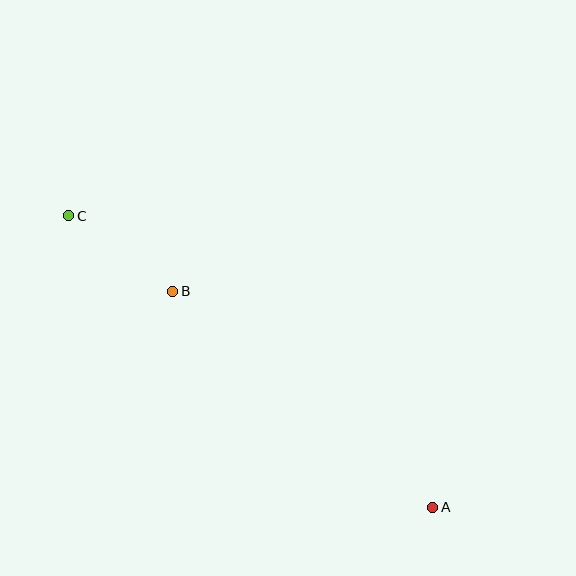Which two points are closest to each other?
Points B and C are closest to each other.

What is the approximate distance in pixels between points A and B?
The distance between A and B is approximately 338 pixels.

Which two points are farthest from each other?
Points A and C are farthest from each other.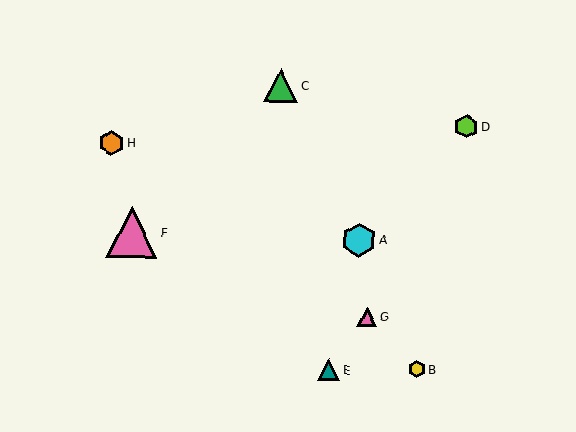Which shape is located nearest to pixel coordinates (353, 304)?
The pink triangle (labeled G) at (367, 317) is nearest to that location.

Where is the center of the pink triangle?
The center of the pink triangle is at (367, 317).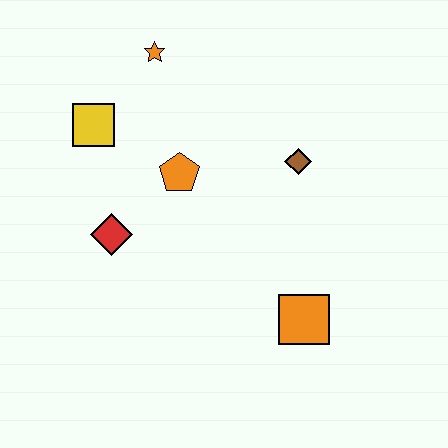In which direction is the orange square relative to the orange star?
The orange square is below the orange star.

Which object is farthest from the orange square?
The orange star is farthest from the orange square.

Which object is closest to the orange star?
The yellow square is closest to the orange star.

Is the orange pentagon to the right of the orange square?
No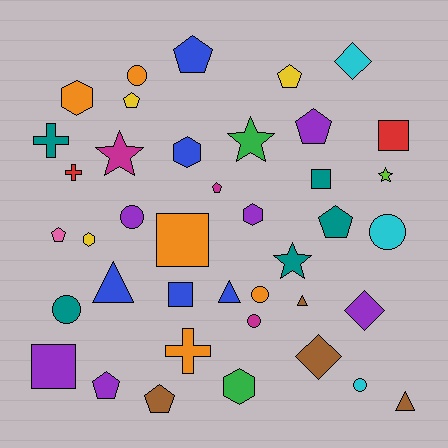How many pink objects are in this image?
There is 1 pink object.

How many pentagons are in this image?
There are 9 pentagons.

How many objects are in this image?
There are 40 objects.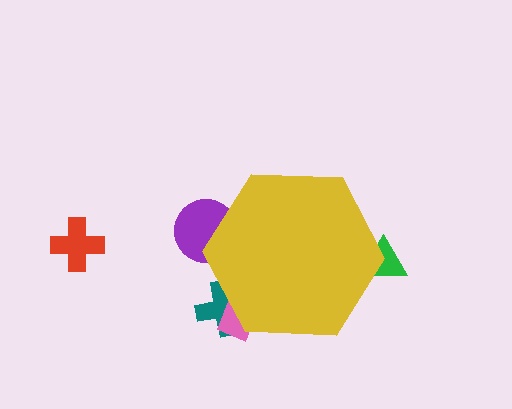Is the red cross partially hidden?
No, the red cross is fully visible.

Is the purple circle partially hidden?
Yes, the purple circle is partially hidden behind the yellow hexagon.